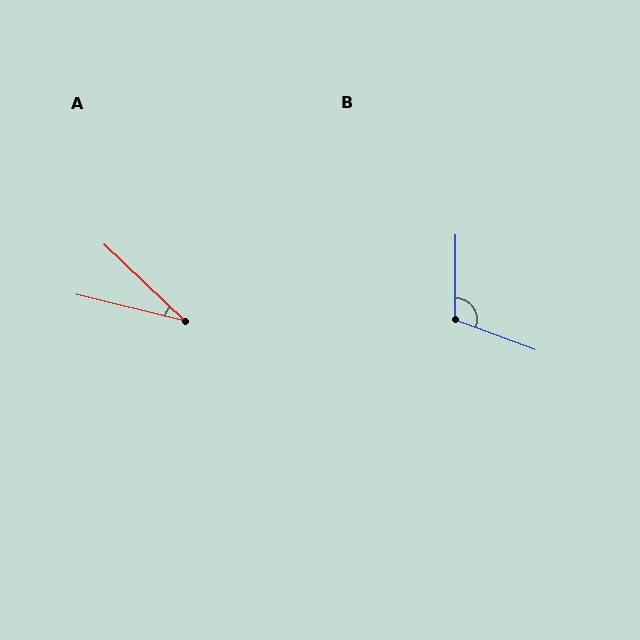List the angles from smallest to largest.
A (30°), B (110°).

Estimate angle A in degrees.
Approximately 30 degrees.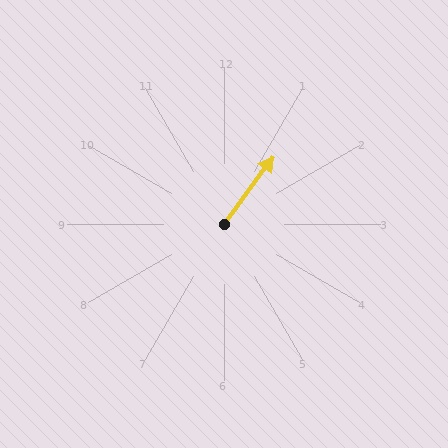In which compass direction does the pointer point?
Northeast.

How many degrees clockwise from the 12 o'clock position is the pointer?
Approximately 36 degrees.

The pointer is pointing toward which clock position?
Roughly 1 o'clock.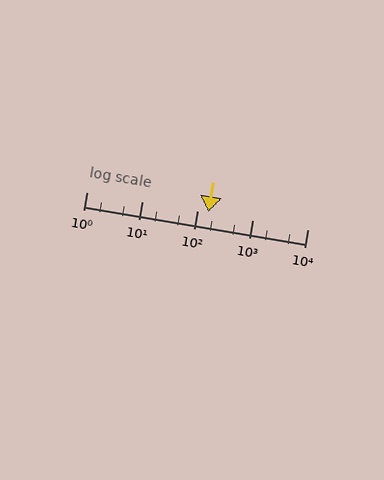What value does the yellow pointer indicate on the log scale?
The pointer indicates approximately 160.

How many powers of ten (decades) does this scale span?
The scale spans 4 decades, from 1 to 10000.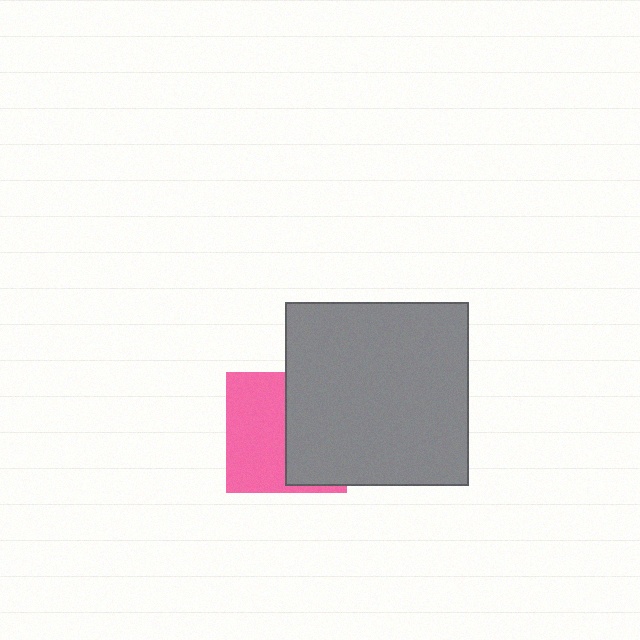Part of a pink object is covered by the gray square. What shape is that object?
It is a square.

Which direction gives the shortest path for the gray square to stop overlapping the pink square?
Moving right gives the shortest separation.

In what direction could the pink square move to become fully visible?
The pink square could move left. That would shift it out from behind the gray square entirely.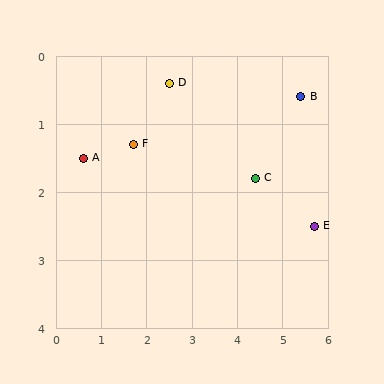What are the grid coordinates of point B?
Point B is at approximately (5.4, 0.6).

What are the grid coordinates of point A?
Point A is at approximately (0.6, 1.5).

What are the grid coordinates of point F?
Point F is at approximately (1.7, 1.3).